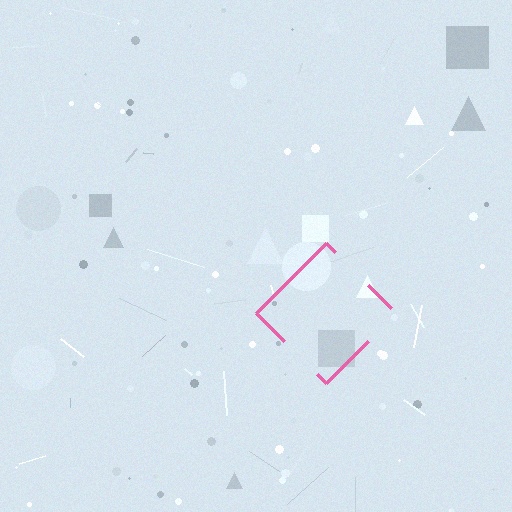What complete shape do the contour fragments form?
The contour fragments form a diamond.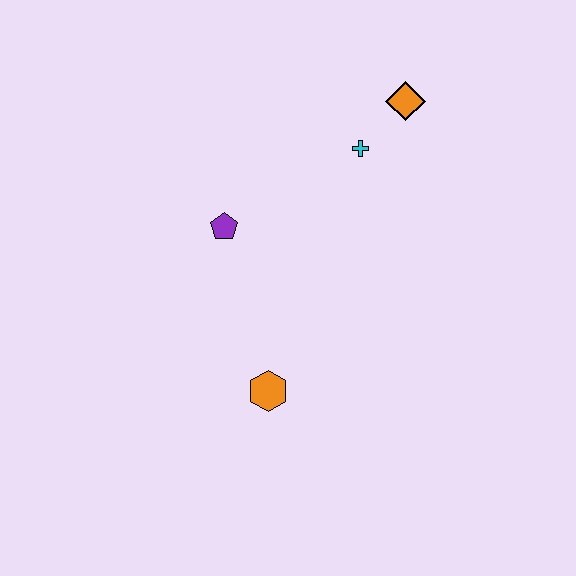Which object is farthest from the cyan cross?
The orange hexagon is farthest from the cyan cross.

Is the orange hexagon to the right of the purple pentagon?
Yes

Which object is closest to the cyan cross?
The orange diamond is closest to the cyan cross.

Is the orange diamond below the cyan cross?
No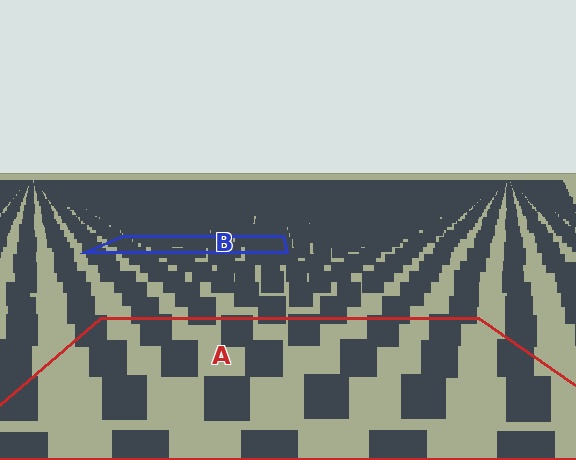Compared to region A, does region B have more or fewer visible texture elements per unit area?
Region B has more texture elements per unit area — they are packed more densely because it is farther away.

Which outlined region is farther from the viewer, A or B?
Region B is farther from the viewer — the texture elements inside it appear smaller and more densely packed.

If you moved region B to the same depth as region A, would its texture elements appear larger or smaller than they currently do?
They would appear larger. At a closer depth, the same texture elements are projected at a bigger on-screen size.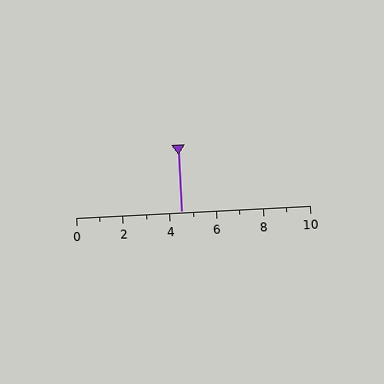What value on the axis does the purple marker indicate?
The marker indicates approximately 4.5.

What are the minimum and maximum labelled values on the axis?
The axis runs from 0 to 10.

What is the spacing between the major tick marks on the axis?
The major ticks are spaced 2 apart.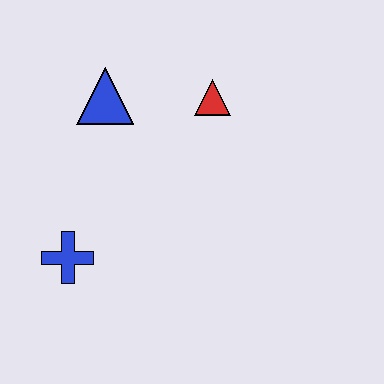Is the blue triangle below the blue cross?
No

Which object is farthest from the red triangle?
The blue cross is farthest from the red triangle.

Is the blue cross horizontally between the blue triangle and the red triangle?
No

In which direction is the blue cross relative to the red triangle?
The blue cross is below the red triangle.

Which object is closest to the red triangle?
The blue triangle is closest to the red triangle.